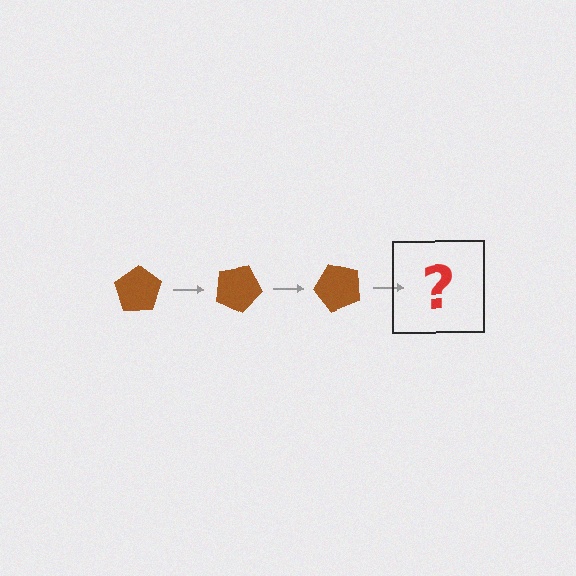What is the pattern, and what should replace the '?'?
The pattern is that the pentagon rotates 25 degrees each step. The '?' should be a brown pentagon rotated 75 degrees.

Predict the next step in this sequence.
The next step is a brown pentagon rotated 75 degrees.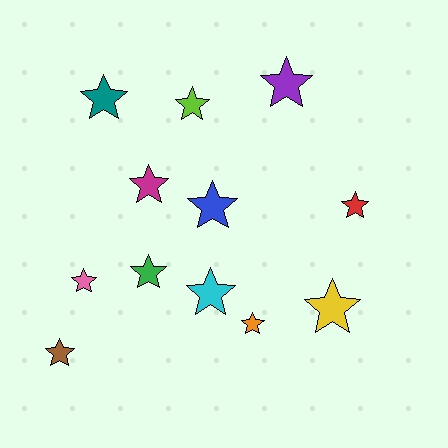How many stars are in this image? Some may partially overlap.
There are 12 stars.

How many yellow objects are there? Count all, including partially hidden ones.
There is 1 yellow object.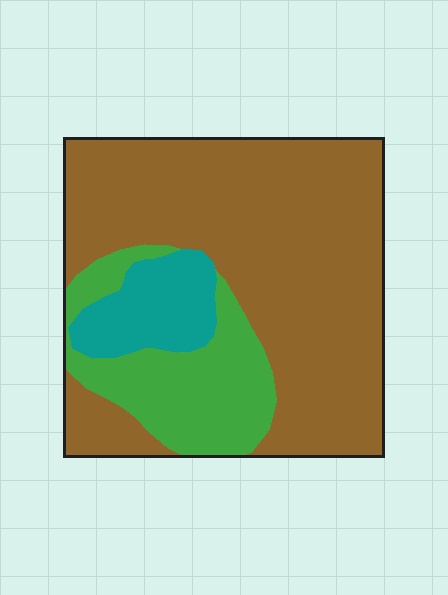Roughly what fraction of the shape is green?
Green takes up about one fifth (1/5) of the shape.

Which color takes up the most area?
Brown, at roughly 70%.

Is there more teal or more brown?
Brown.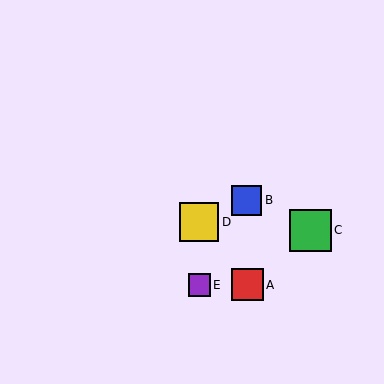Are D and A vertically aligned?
No, D is at x≈199 and A is at x≈247.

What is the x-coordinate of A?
Object A is at x≈247.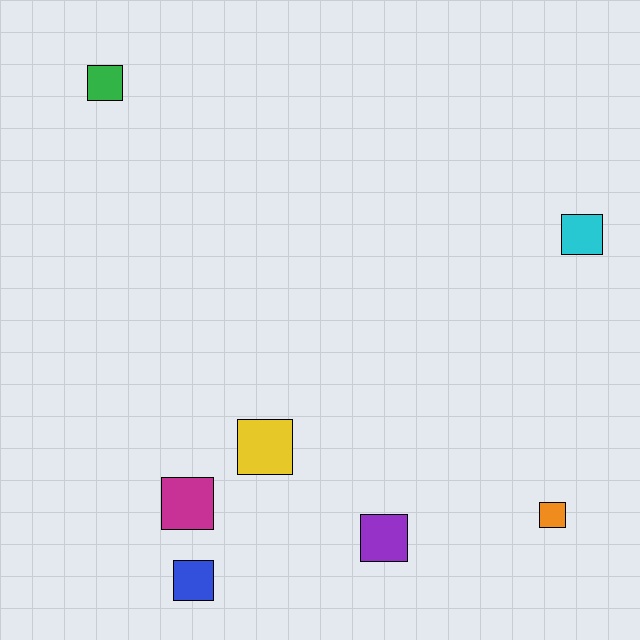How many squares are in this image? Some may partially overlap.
There are 7 squares.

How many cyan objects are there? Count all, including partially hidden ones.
There is 1 cyan object.